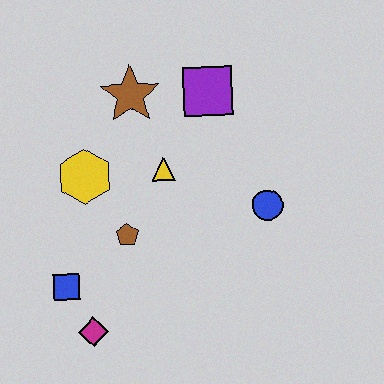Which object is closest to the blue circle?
The yellow triangle is closest to the blue circle.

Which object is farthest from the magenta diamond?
The purple square is farthest from the magenta diamond.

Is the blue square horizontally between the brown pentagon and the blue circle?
No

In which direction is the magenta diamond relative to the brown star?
The magenta diamond is below the brown star.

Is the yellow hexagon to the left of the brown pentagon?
Yes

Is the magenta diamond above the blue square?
No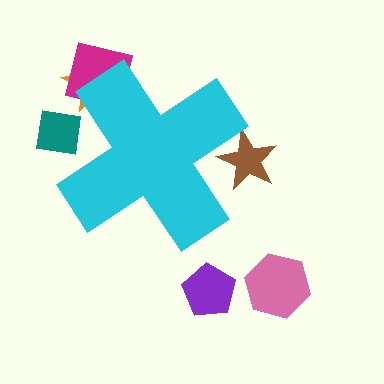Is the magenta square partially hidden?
Yes, the magenta square is partially hidden behind the cyan cross.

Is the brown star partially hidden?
Yes, the brown star is partially hidden behind the cyan cross.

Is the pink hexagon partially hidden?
No, the pink hexagon is fully visible.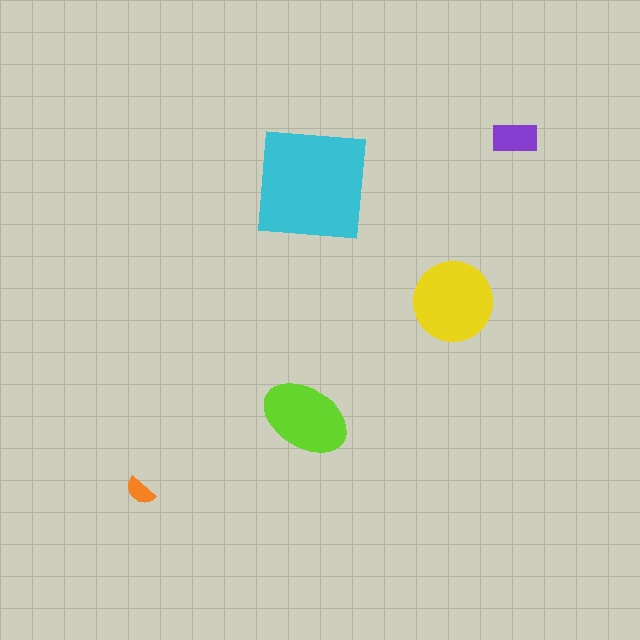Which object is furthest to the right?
The purple rectangle is rightmost.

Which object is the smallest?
The orange semicircle.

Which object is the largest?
The cyan square.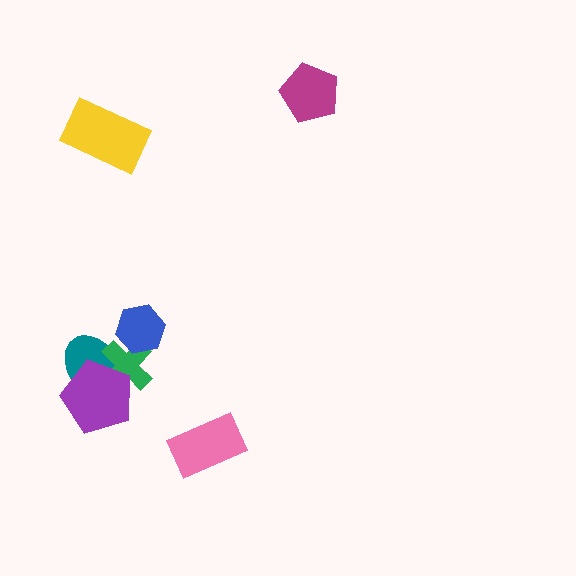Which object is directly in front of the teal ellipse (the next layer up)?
The green cross is directly in front of the teal ellipse.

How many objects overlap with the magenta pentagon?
0 objects overlap with the magenta pentagon.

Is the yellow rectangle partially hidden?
No, no other shape covers it.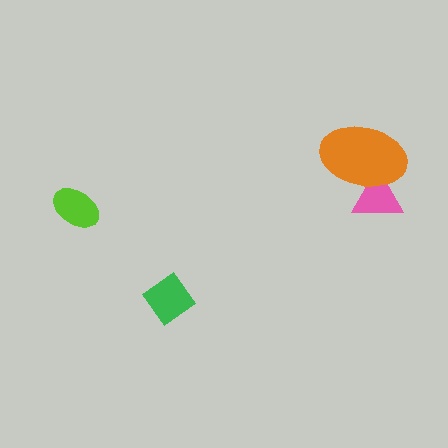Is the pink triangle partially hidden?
Yes, it is partially covered by another shape.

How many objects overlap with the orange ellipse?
1 object overlaps with the orange ellipse.